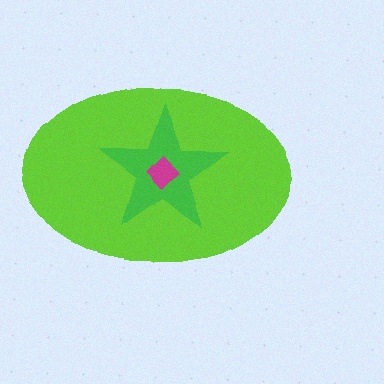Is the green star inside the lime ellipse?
Yes.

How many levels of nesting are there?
3.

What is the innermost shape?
The magenta diamond.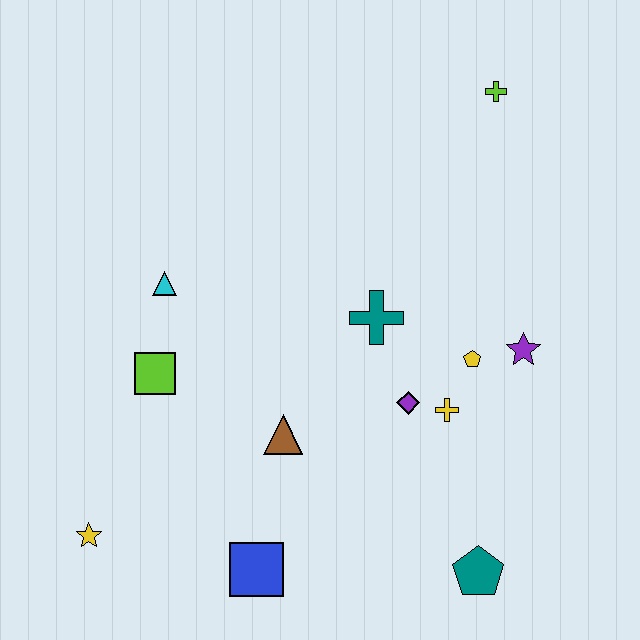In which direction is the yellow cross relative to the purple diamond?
The yellow cross is to the right of the purple diamond.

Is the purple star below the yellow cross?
No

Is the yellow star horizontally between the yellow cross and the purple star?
No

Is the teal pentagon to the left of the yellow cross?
No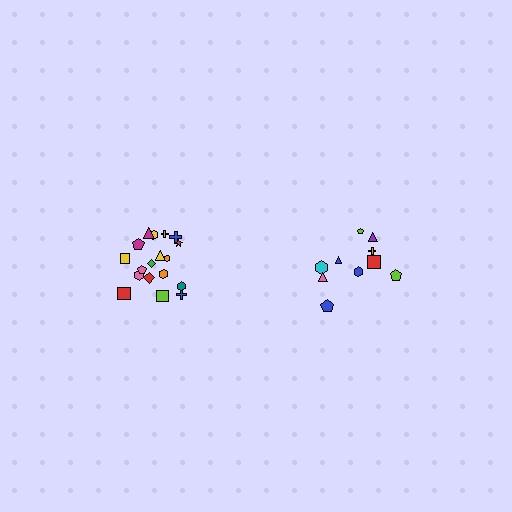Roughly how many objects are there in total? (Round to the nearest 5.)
Roughly 30 objects in total.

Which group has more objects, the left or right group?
The left group.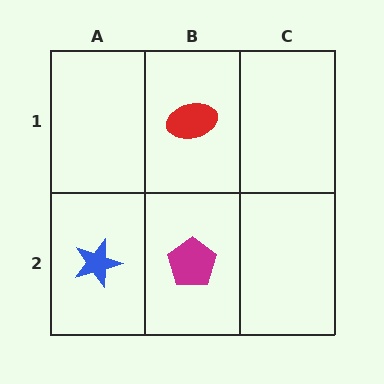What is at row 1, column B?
A red ellipse.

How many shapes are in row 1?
1 shape.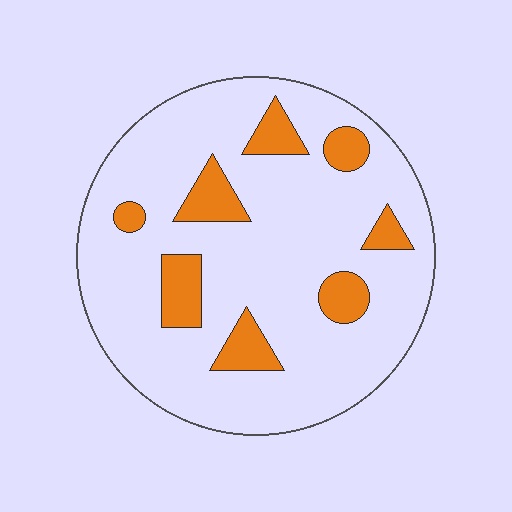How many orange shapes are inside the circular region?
8.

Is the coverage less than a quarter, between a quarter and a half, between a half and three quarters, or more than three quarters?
Less than a quarter.